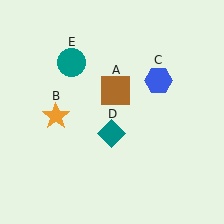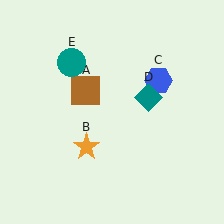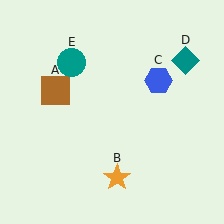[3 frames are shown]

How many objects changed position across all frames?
3 objects changed position: brown square (object A), orange star (object B), teal diamond (object D).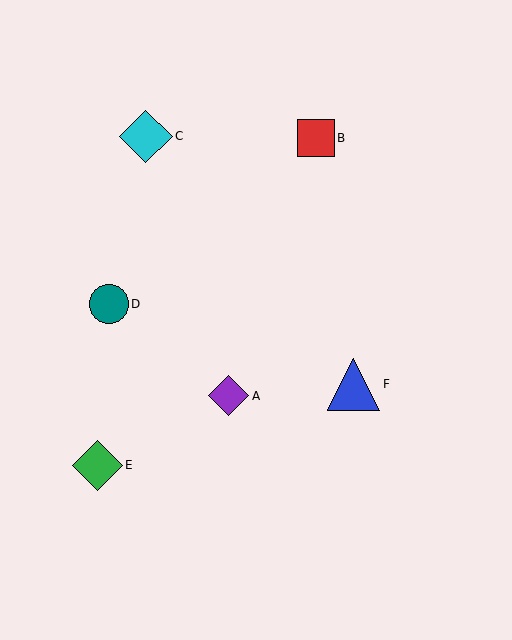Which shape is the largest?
The cyan diamond (labeled C) is the largest.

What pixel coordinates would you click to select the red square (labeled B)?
Click at (316, 138) to select the red square B.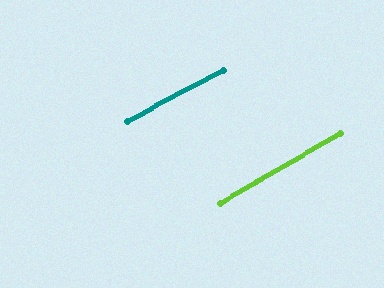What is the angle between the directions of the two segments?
Approximately 2 degrees.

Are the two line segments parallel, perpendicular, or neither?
Parallel — their directions differ by only 1.9°.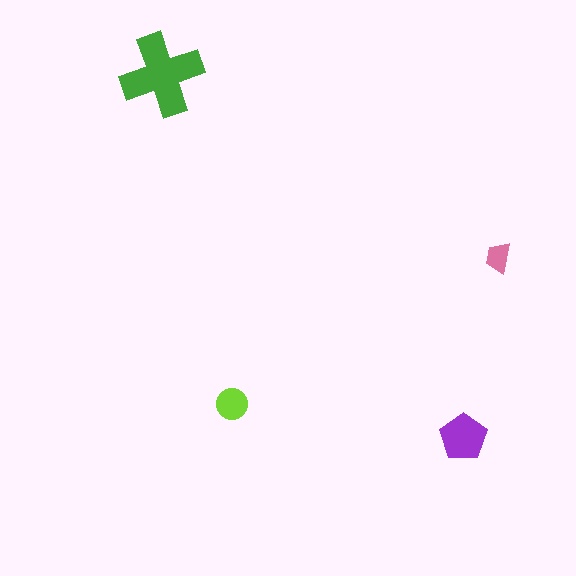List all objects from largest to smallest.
The green cross, the purple pentagon, the lime circle, the pink trapezoid.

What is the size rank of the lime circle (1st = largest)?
3rd.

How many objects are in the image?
There are 4 objects in the image.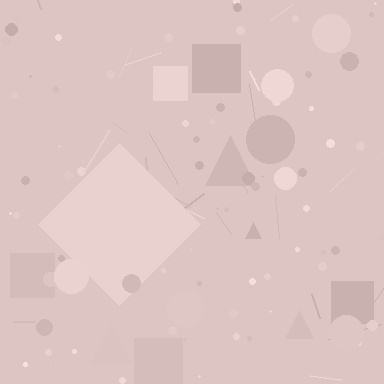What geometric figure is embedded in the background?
A diamond is embedded in the background.